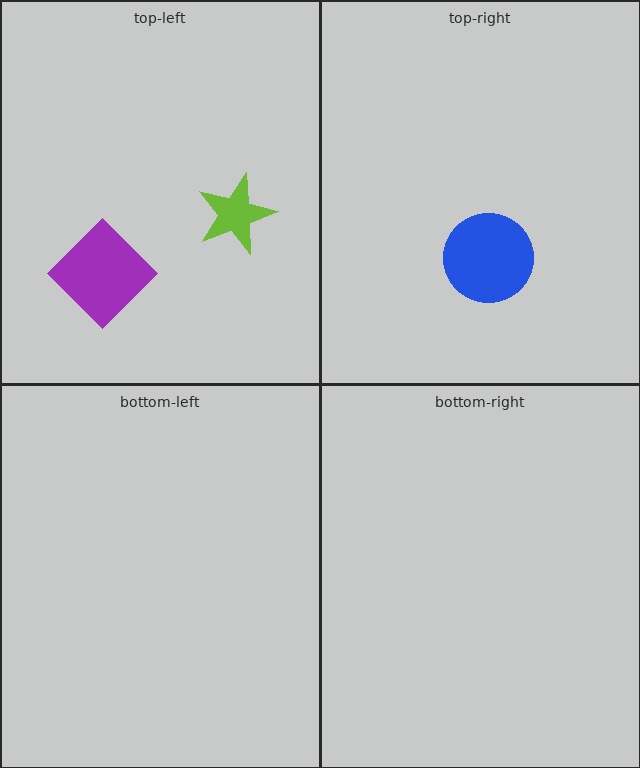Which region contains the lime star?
The top-left region.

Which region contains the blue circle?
The top-right region.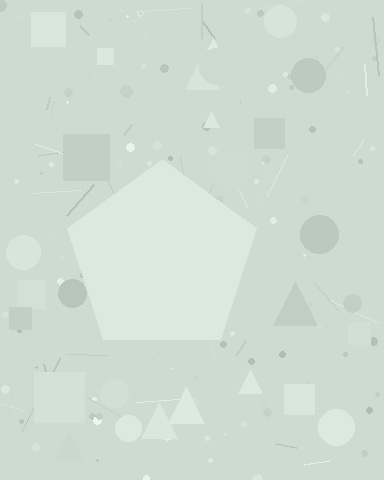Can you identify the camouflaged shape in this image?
The camouflaged shape is a pentagon.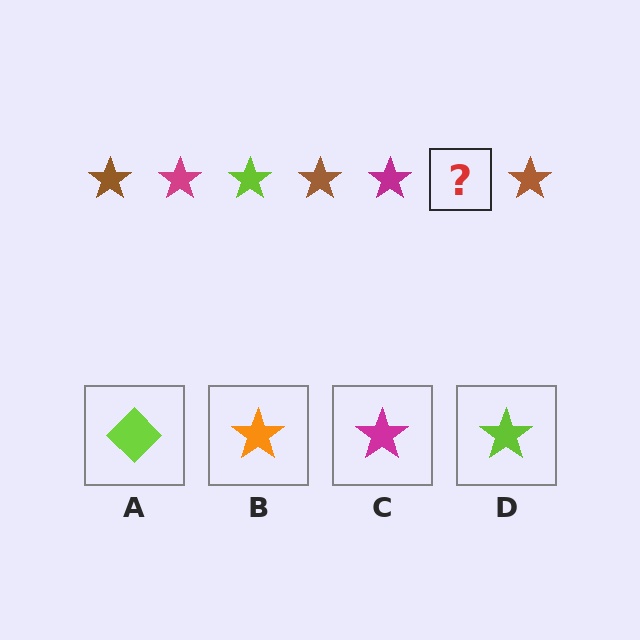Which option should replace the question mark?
Option D.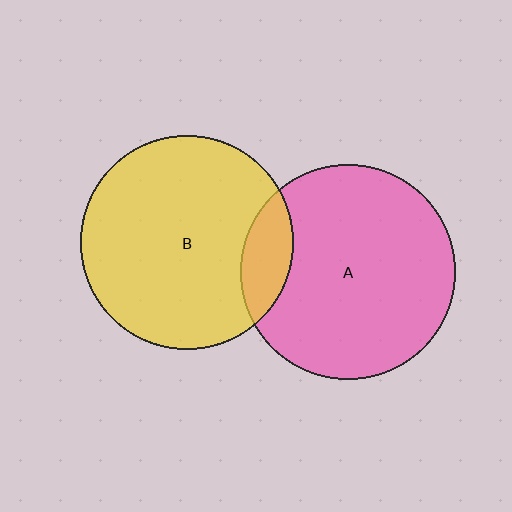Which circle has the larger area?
Circle A (pink).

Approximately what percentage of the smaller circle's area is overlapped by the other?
Approximately 15%.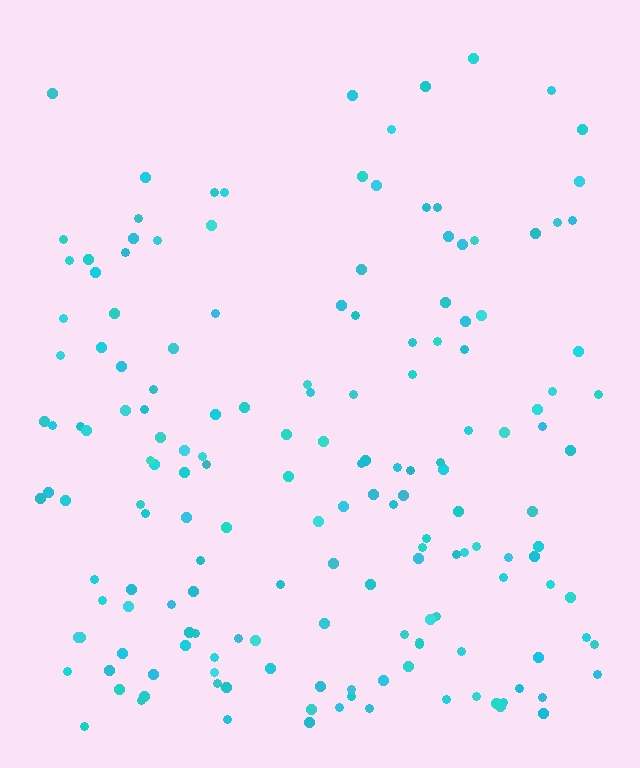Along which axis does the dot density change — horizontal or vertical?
Vertical.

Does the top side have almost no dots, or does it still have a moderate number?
Still a moderate number, just noticeably fewer than the bottom.